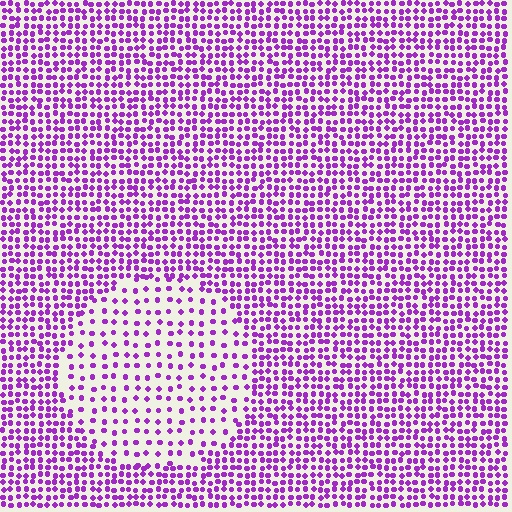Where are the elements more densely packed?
The elements are more densely packed outside the circle boundary.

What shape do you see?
I see a circle.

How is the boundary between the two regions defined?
The boundary is defined by a change in element density (approximately 2.2x ratio). All elements are the same color, size, and shape.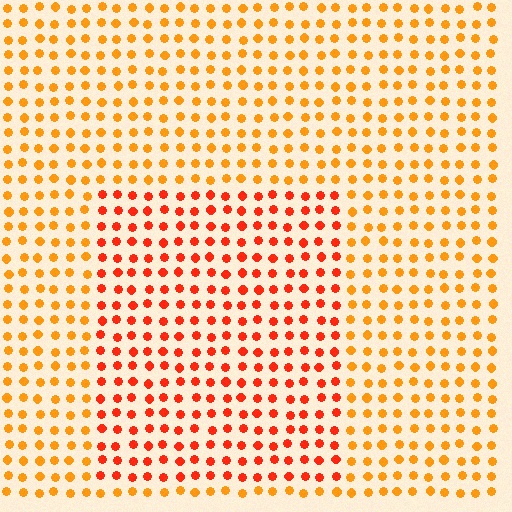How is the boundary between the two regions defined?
The boundary is defined purely by a slight shift in hue (about 29 degrees). Spacing, size, and orientation are identical on both sides.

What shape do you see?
I see a rectangle.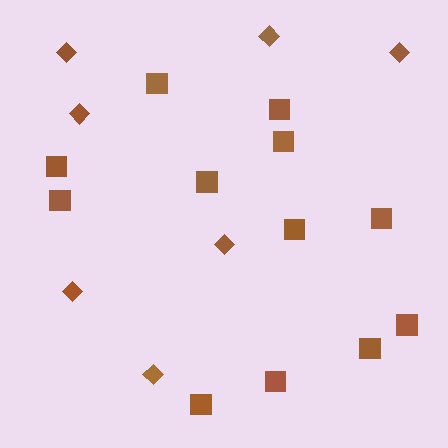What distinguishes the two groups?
There are 2 groups: one group of diamonds (7) and one group of squares (12).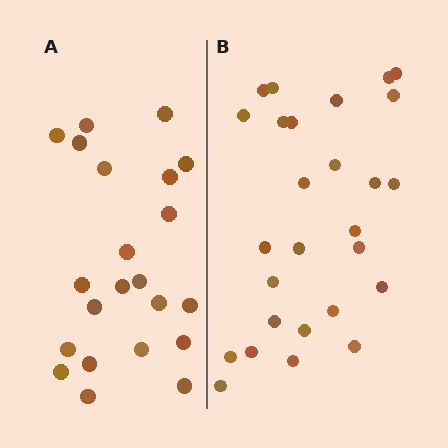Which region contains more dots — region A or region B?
Region B (the right region) has more dots.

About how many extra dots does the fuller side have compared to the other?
Region B has about 5 more dots than region A.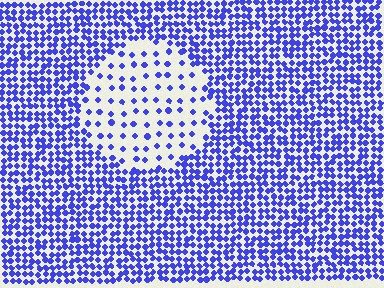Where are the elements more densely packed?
The elements are more densely packed outside the circle boundary.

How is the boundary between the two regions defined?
The boundary is defined by a change in element density (approximately 3.0x ratio). All elements are the same color, size, and shape.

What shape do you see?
I see a circle.